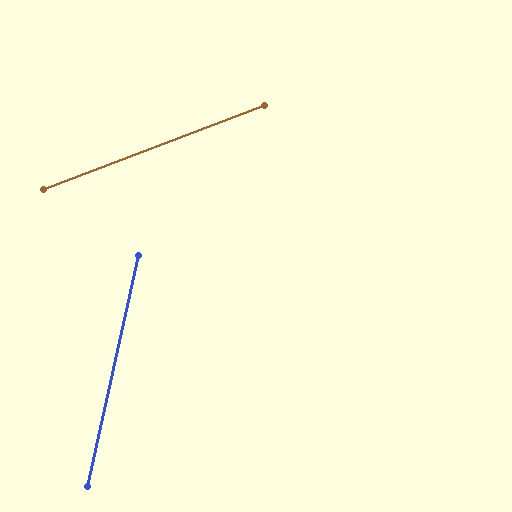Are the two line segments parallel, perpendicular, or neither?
Neither parallel nor perpendicular — they differ by about 57°.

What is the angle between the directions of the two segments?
Approximately 57 degrees.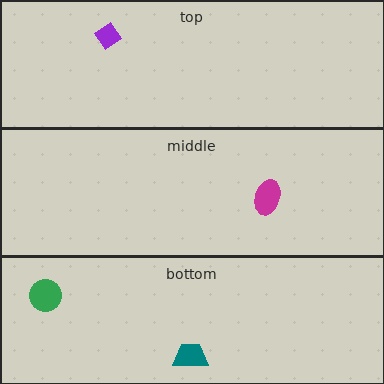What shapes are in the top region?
The purple diamond.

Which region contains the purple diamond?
The top region.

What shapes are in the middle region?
The magenta ellipse.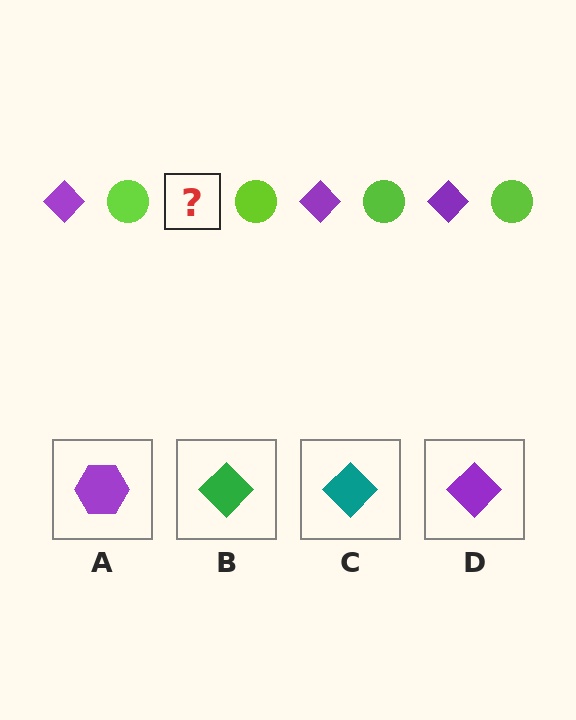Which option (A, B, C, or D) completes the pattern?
D.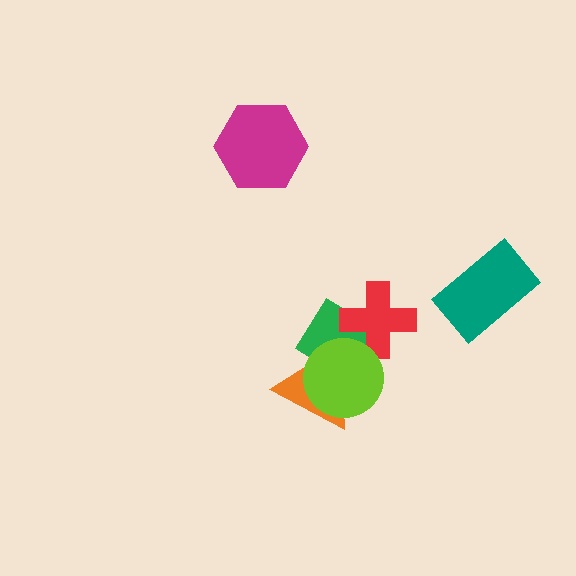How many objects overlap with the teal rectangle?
0 objects overlap with the teal rectangle.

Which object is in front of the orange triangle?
The lime circle is in front of the orange triangle.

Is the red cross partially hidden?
Yes, it is partially covered by another shape.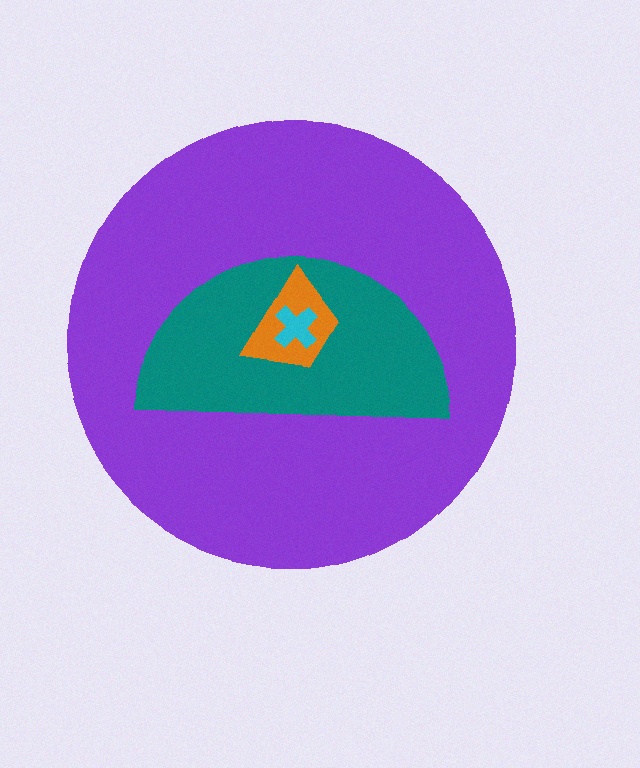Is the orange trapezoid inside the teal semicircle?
Yes.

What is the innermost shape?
The cyan cross.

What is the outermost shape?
The purple circle.